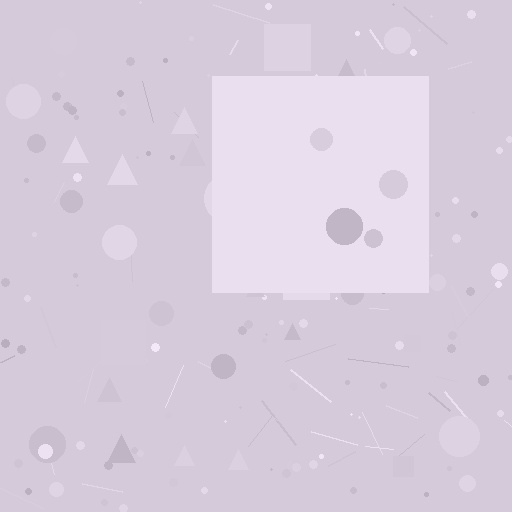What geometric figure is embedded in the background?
A square is embedded in the background.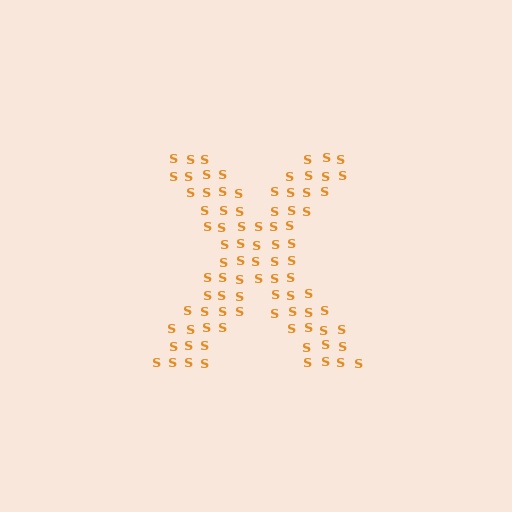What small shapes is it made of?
It is made of small letter S's.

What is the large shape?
The large shape is the letter X.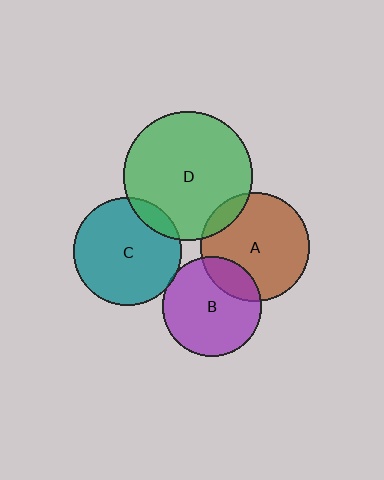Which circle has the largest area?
Circle D (green).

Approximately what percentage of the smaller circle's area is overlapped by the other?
Approximately 5%.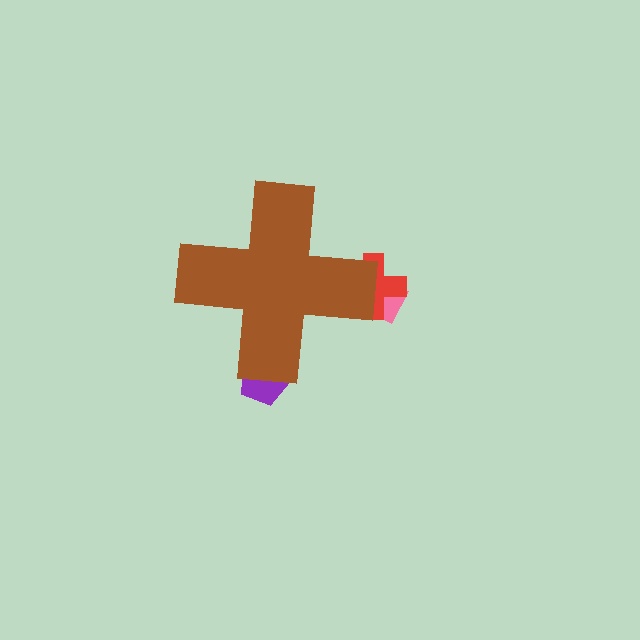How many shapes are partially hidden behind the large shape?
3 shapes are partially hidden.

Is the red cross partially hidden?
Yes, the red cross is partially hidden behind the brown cross.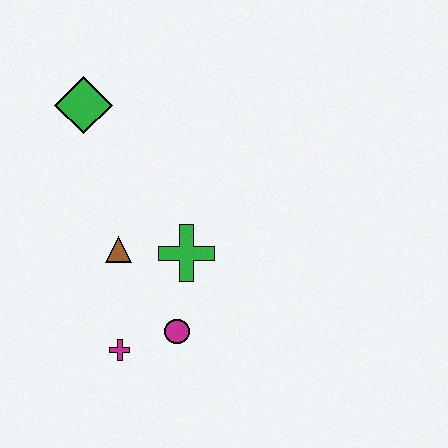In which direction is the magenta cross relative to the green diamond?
The magenta cross is below the green diamond.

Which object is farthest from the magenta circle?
The green diamond is farthest from the magenta circle.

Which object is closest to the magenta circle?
The magenta cross is closest to the magenta circle.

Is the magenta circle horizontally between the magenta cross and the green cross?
Yes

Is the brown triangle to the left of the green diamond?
No